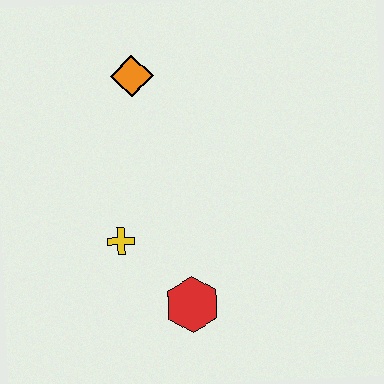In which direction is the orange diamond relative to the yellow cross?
The orange diamond is above the yellow cross.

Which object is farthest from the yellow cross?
The orange diamond is farthest from the yellow cross.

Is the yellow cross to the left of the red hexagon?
Yes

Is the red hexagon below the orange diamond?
Yes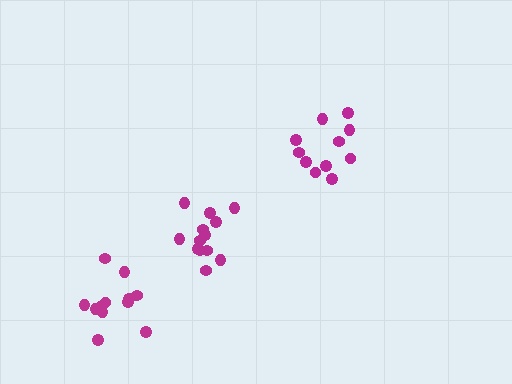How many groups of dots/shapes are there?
There are 3 groups.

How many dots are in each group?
Group 1: 12 dots, Group 2: 11 dots, Group 3: 13 dots (36 total).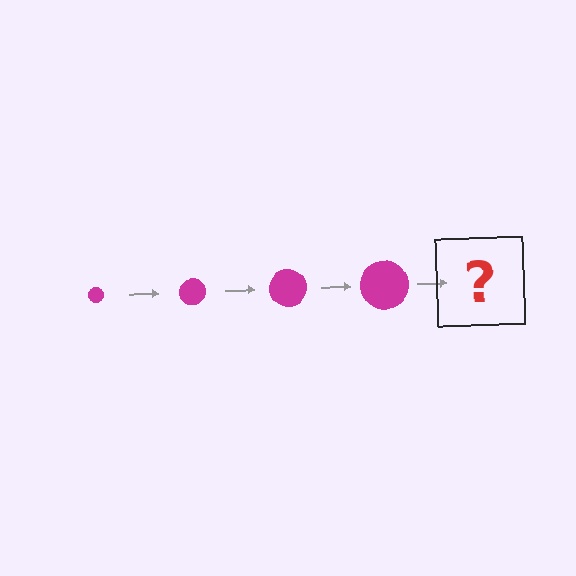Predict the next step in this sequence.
The next step is a magenta circle, larger than the previous one.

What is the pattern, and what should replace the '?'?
The pattern is that the circle gets progressively larger each step. The '?' should be a magenta circle, larger than the previous one.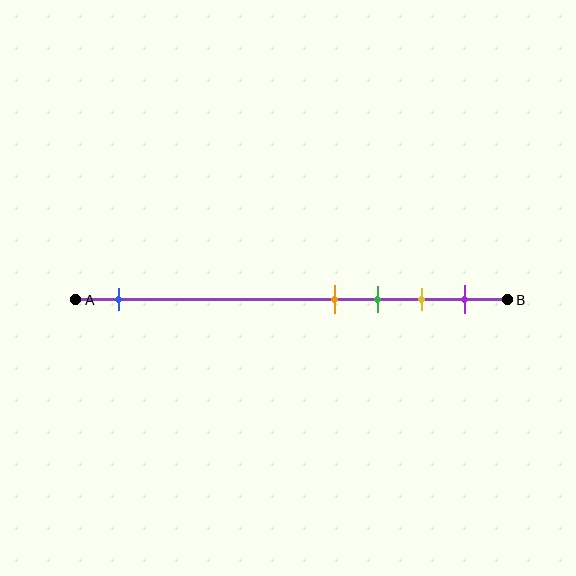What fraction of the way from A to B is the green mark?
The green mark is approximately 70% (0.7) of the way from A to B.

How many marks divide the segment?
There are 5 marks dividing the segment.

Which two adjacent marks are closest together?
The orange and green marks are the closest adjacent pair.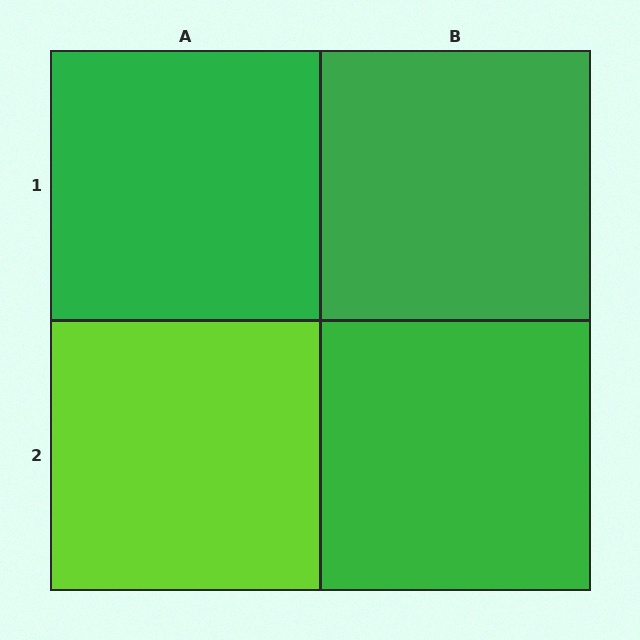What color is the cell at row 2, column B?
Green.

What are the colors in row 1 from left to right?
Green, green.